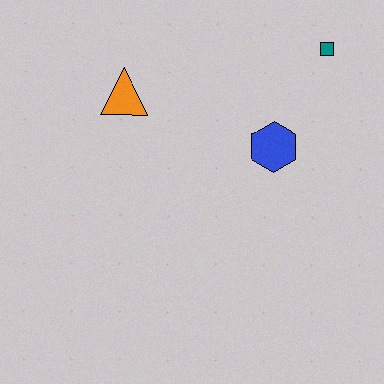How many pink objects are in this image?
There are no pink objects.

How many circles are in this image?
There are no circles.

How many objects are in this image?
There are 3 objects.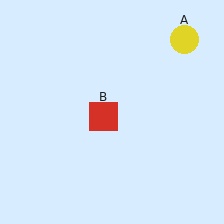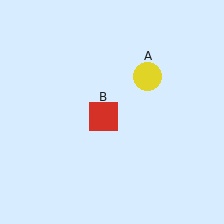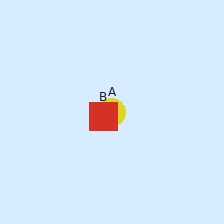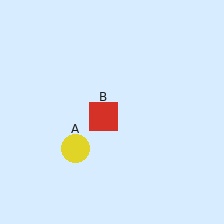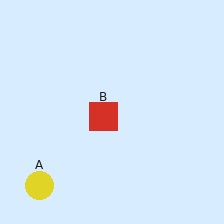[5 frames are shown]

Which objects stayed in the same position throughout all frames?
Red square (object B) remained stationary.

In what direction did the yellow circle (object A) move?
The yellow circle (object A) moved down and to the left.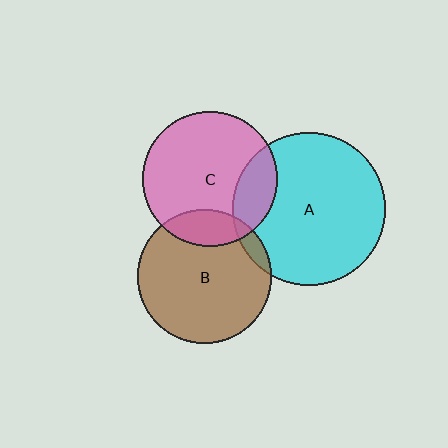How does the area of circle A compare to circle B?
Approximately 1.3 times.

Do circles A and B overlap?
Yes.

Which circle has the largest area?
Circle A (cyan).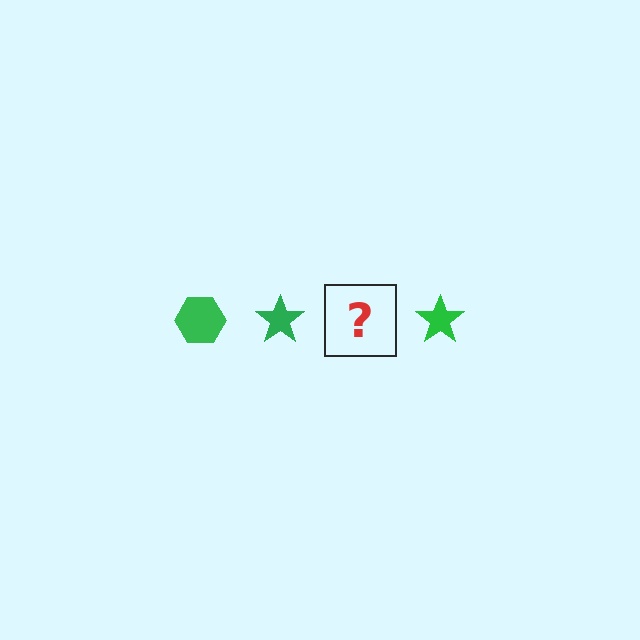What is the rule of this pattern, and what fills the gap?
The rule is that the pattern cycles through hexagon, star shapes in green. The gap should be filled with a green hexagon.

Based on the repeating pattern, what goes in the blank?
The blank should be a green hexagon.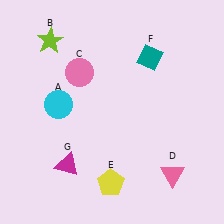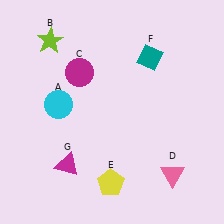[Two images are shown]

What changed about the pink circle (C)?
In Image 1, C is pink. In Image 2, it changed to magenta.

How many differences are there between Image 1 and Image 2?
There is 1 difference between the two images.